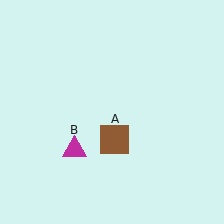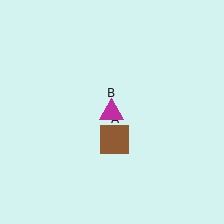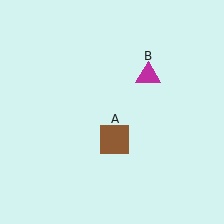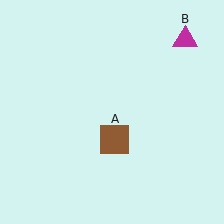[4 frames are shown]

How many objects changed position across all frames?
1 object changed position: magenta triangle (object B).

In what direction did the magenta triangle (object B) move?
The magenta triangle (object B) moved up and to the right.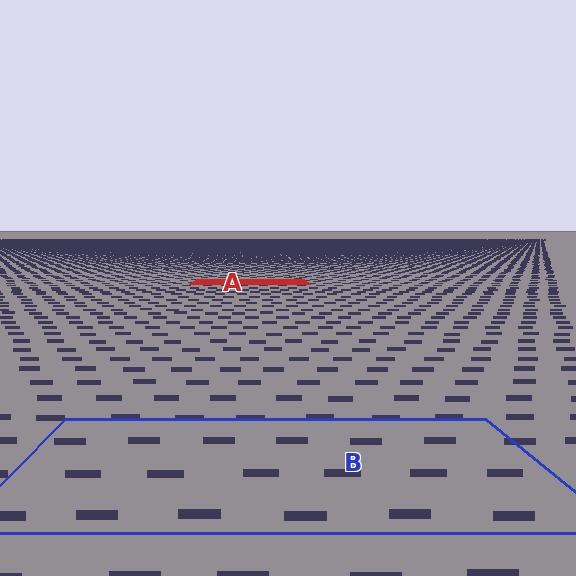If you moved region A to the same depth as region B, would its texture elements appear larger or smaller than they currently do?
They would appear larger. At a closer depth, the same texture elements are projected at a bigger on-screen size.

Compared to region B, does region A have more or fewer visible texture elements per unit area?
Region A has more texture elements per unit area — they are packed more densely because it is farther away.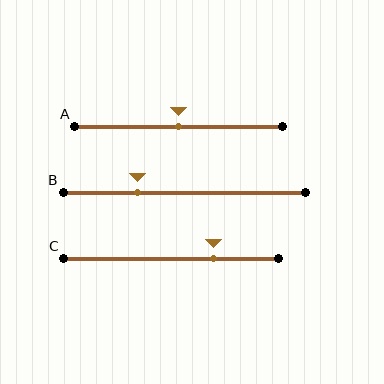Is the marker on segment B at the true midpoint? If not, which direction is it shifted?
No, the marker on segment B is shifted to the left by about 19% of the segment length.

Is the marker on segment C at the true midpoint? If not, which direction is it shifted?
No, the marker on segment C is shifted to the right by about 19% of the segment length.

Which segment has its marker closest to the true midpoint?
Segment A has its marker closest to the true midpoint.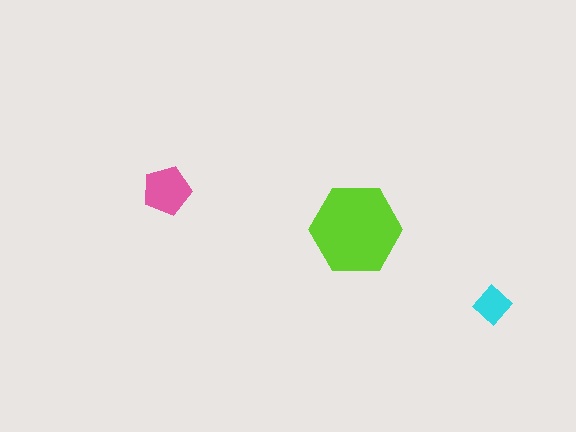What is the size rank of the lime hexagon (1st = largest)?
1st.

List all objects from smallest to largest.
The cyan diamond, the pink pentagon, the lime hexagon.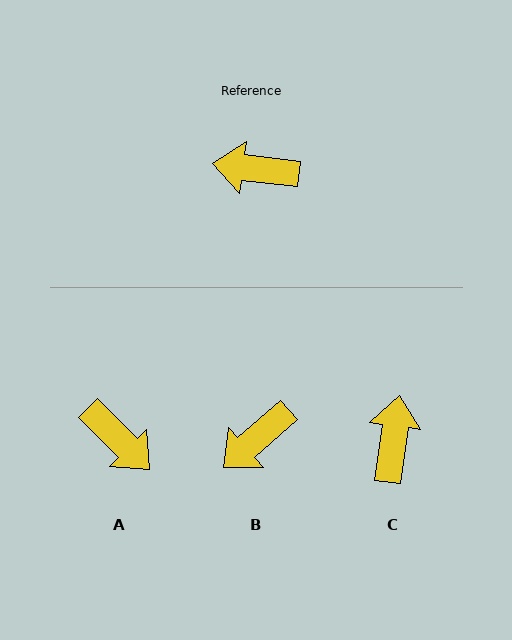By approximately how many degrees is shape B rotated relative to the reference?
Approximately 48 degrees counter-clockwise.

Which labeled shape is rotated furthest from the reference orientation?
A, about 142 degrees away.